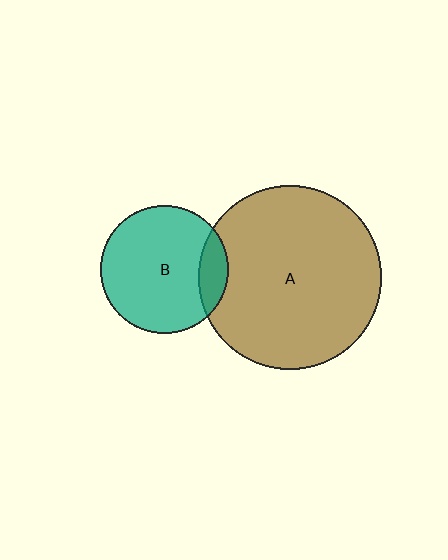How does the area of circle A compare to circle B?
Approximately 2.1 times.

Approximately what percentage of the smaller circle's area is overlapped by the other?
Approximately 15%.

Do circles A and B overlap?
Yes.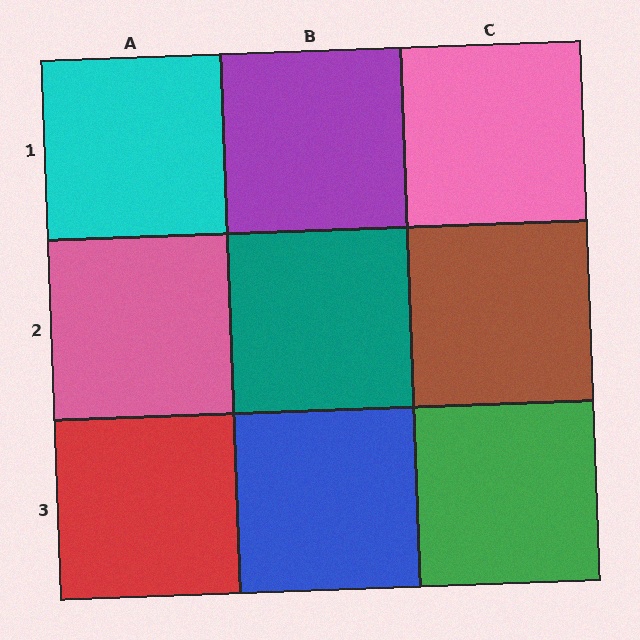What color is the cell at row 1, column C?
Pink.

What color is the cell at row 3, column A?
Red.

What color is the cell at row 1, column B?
Purple.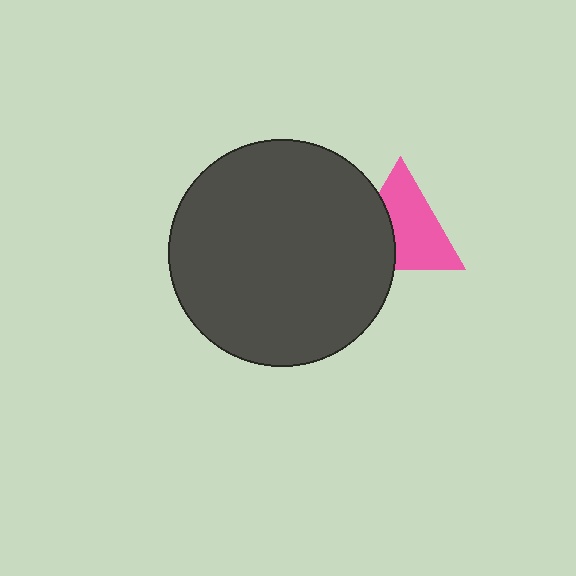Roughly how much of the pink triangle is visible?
About half of it is visible (roughly 64%).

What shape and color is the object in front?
The object in front is a dark gray circle.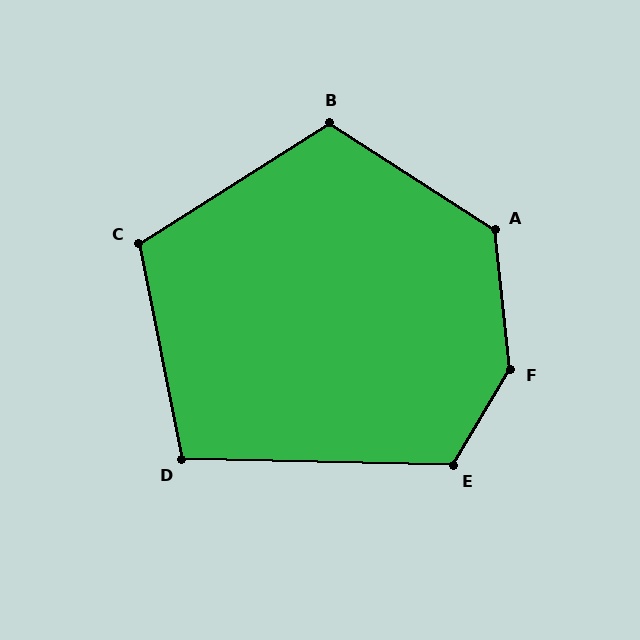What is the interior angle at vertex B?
Approximately 115 degrees (obtuse).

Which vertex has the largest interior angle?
F, at approximately 143 degrees.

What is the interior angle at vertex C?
Approximately 111 degrees (obtuse).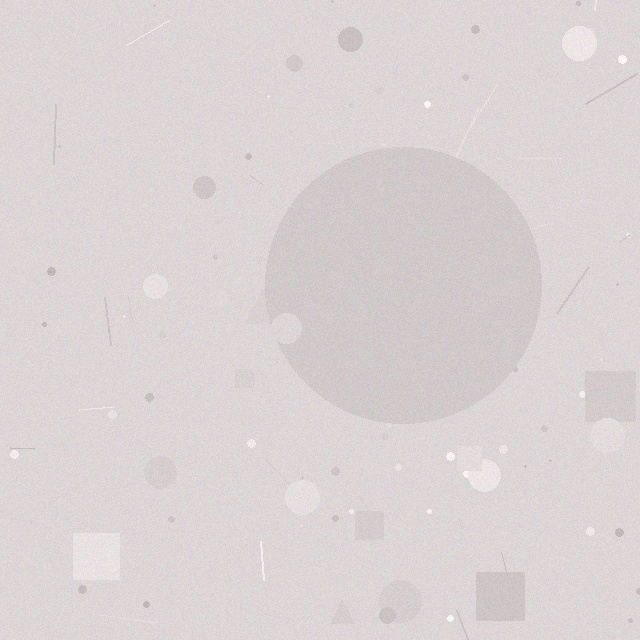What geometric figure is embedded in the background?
A circle is embedded in the background.